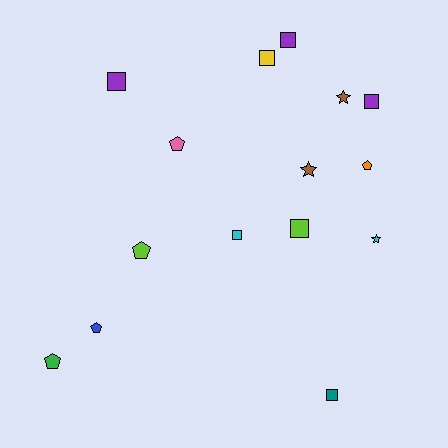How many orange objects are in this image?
There is 1 orange object.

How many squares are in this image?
There are 7 squares.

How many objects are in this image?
There are 15 objects.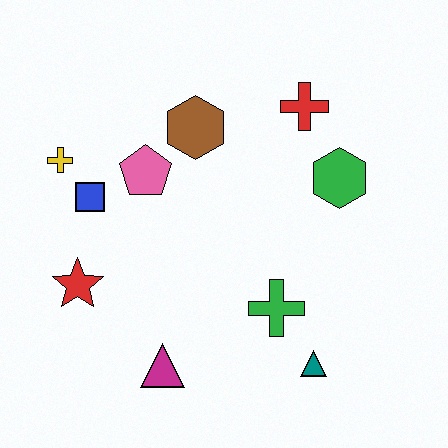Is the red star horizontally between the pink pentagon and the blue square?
No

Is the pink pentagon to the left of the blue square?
No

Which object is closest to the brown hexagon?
The pink pentagon is closest to the brown hexagon.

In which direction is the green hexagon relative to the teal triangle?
The green hexagon is above the teal triangle.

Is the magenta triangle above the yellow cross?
No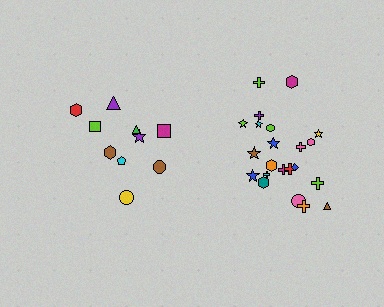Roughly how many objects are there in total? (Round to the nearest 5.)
Roughly 30 objects in total.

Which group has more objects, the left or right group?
The right group.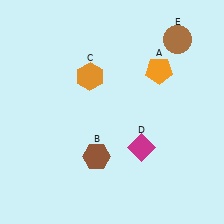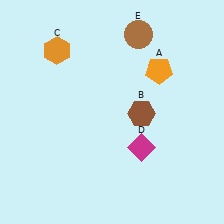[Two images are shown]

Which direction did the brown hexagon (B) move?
The brown hexagon (B) moved right.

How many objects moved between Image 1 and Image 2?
3 objects moved between the two images.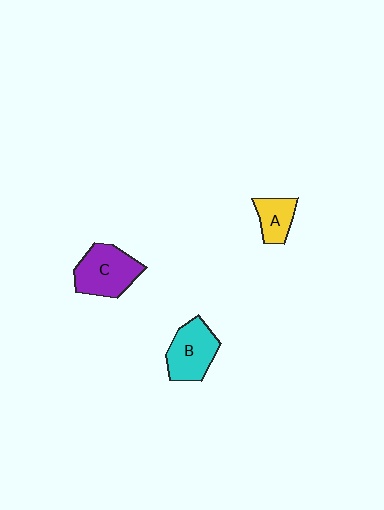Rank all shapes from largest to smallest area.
From largest to smallest: C (purple), B (cyan), A (yellow).